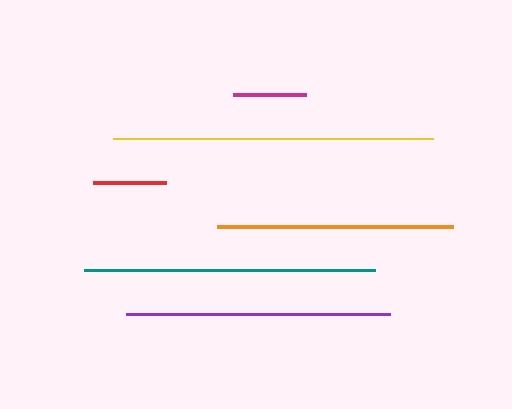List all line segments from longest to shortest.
From longest to shortest: yellow, teal, purple, orange, red, magenta.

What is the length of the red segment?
The red segment is approximately 73 pixels long.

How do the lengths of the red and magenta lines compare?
The red and magenta lines are approximately the same length.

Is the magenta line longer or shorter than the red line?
The red line is longer than the magenta line.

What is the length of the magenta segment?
The magenta segment is approximately 73 pixels long.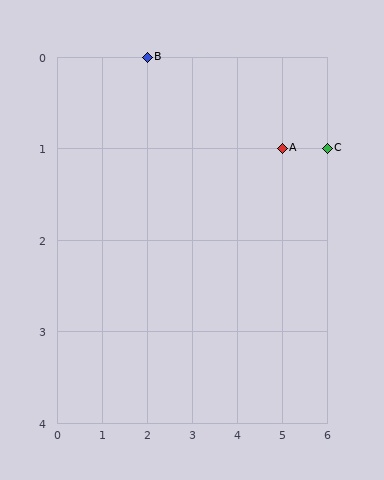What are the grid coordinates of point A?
Point A is at grid coordinates (5, 1).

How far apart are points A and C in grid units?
Points A and C are 1 column apart.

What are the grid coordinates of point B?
Point B is at grid coordinates (2, 0).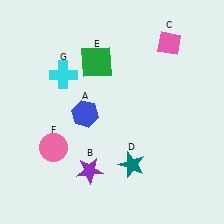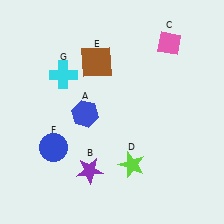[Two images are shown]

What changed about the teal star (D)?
In Image 1, D is teal. In Image 2, it changed to lime.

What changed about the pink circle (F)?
In Image 1, F is pink. In Image 2, it changed to blue.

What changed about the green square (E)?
In Image 1, E is green. In Image 2, it changed to brown.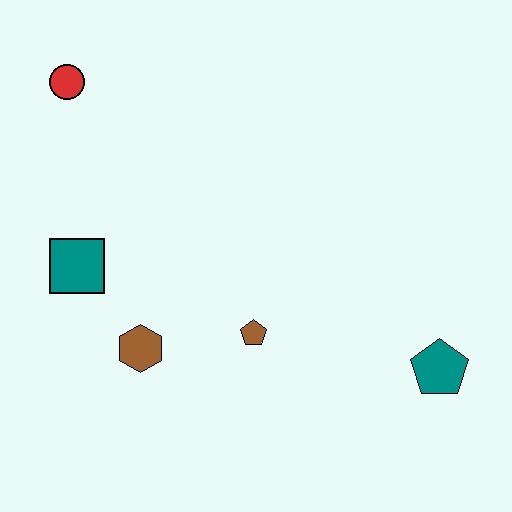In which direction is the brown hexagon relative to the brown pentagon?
The brown hexagon is to the left of the brown pentagon.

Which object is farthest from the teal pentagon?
The red circle is farthest from the teal pentagon.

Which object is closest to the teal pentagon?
The brown pentagon is closest to the teal pentagon.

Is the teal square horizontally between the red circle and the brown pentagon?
Yes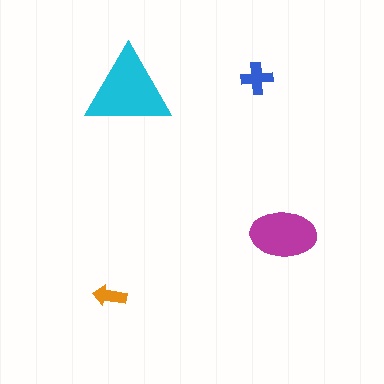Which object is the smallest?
The orange arrow.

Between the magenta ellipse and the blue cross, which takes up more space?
The magenta ellipse.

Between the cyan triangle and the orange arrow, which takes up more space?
The cyan triangle.